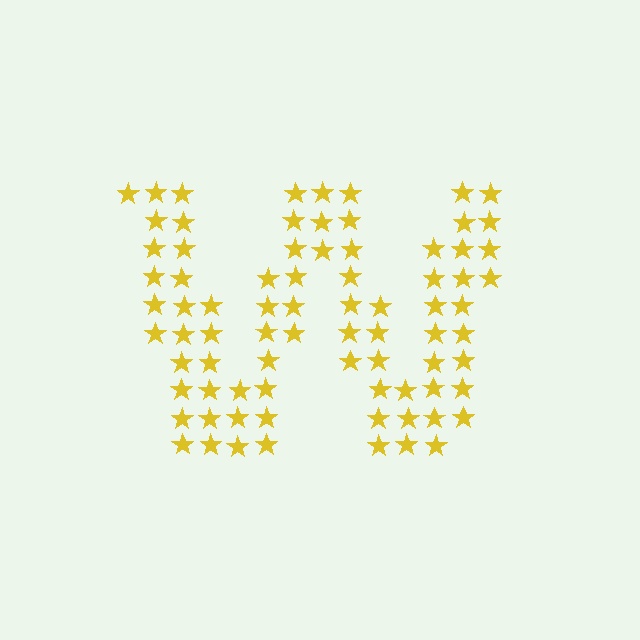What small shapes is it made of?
It is made of small stars.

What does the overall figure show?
The overall figure shows the letter W.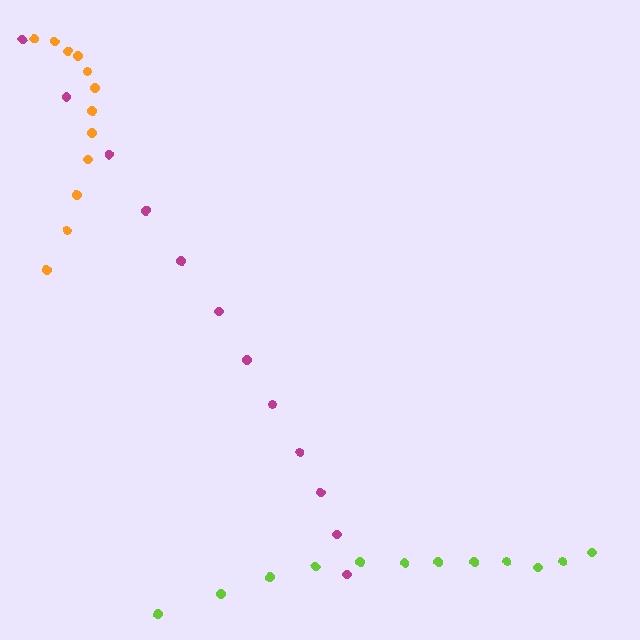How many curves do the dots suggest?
There are 3 distinct paths.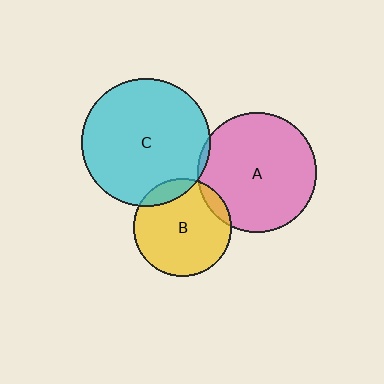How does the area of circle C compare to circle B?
Approximately 1.7 times.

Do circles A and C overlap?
Yes.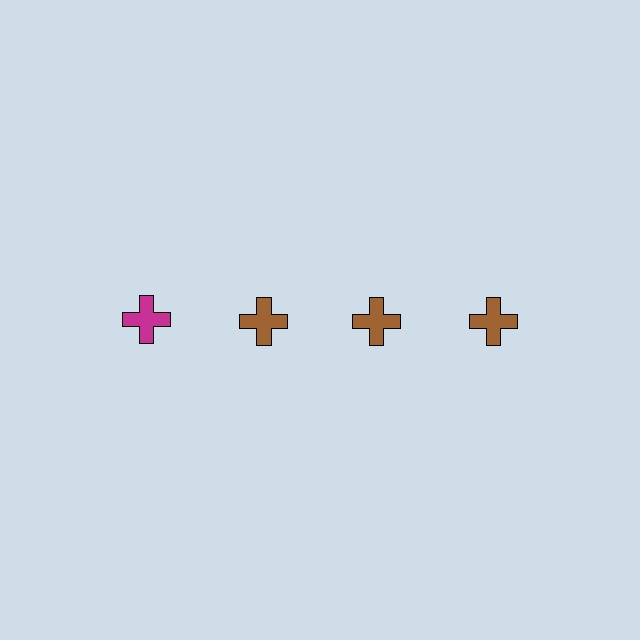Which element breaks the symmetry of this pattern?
The magenta cross in the top row, leftmost column breaks the symmetry. All other shapes are brown crosses.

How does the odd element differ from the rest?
It has a different color: magenta instead of brown.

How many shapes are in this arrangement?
There are 4 shapes arranged in a grid pattern.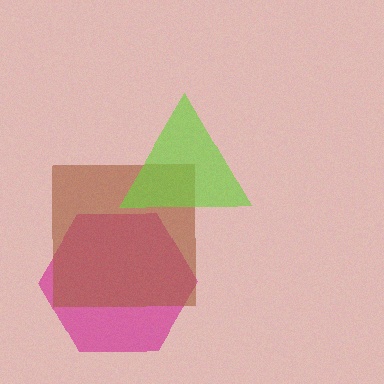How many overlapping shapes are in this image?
There are 3 overlapping shapes in the image.